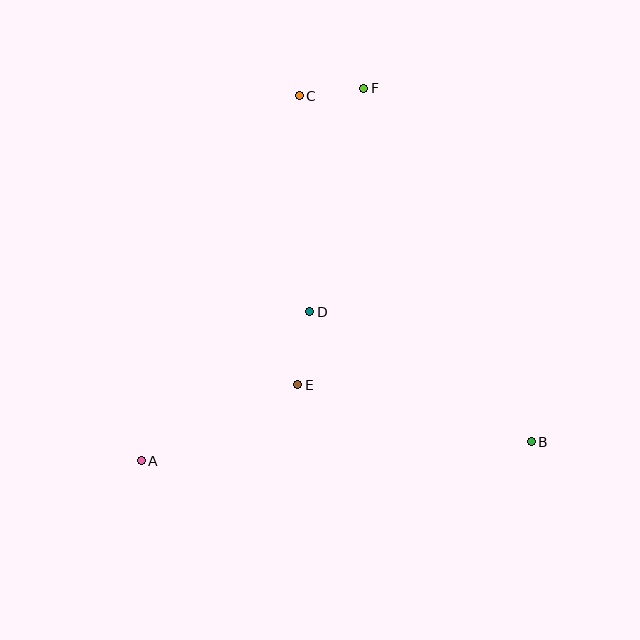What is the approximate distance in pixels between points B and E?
The distance between B and E is approximately 240 pixels.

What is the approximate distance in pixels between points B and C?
The distance between B and C is approximately 416 pixels.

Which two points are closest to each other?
Points C and F are closest to each other.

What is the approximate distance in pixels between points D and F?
The distance between D and F is approximately 230 pixels.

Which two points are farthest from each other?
Points A and F are farthest from each other.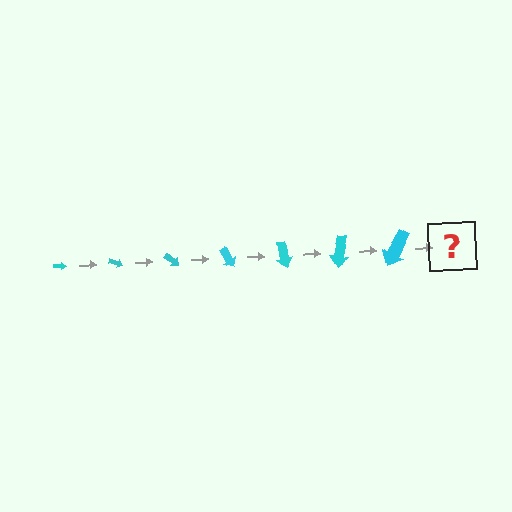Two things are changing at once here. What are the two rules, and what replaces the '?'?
The two rules are that the arrow grows larger each step and it rotates 20 degrees each step. The '?' should be an arrow, larger than the previous one and rotated 140 degrees from the start.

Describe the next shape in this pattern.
It should be an arrow, larger than the previous one and rotated 140 degrees from the start.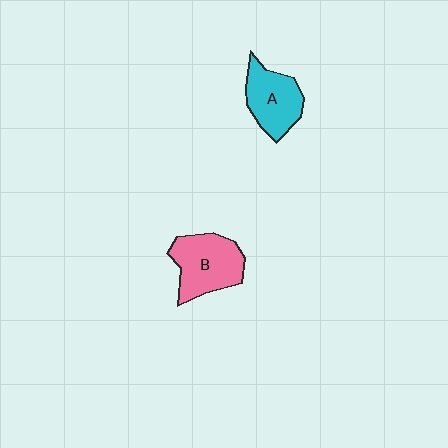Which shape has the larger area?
Shape B (pink).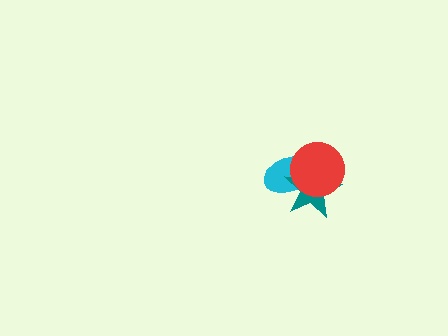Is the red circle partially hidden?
No, no other shape covers it.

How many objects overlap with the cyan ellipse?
2 objects overlap with the cyan ellipse.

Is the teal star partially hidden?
Yes, it is partially covered by another shape.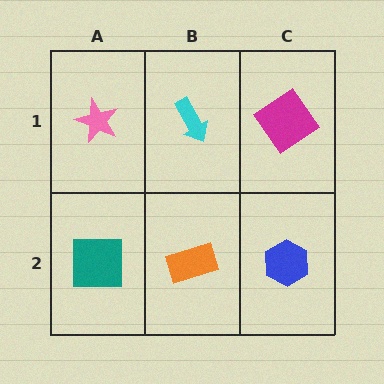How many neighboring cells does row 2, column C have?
2.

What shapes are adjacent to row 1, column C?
A blue hexagon (row 2, column C), a cyan arrow (row 1, column B).